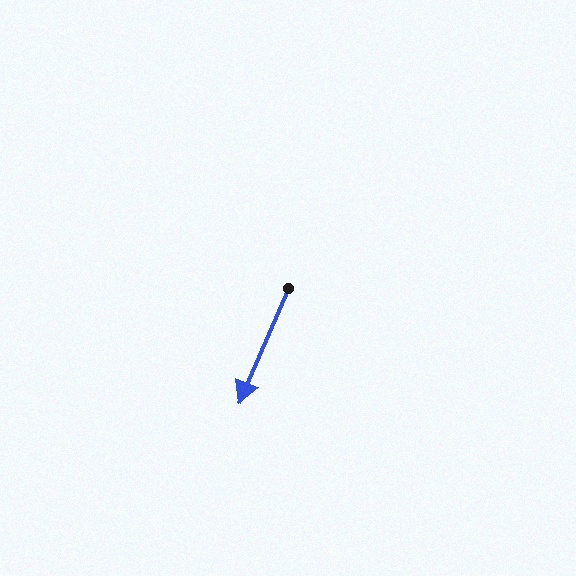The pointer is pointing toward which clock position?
Roughly 7 o'clock.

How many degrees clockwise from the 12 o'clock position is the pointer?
Approximately 203 degrees.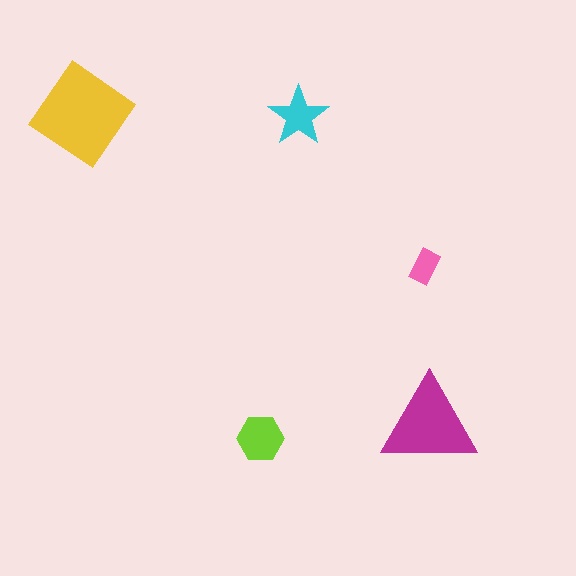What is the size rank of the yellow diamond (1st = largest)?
1st.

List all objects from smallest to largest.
The pink rectangle, the cyan star, the lime hexagon, the magenta triangle, the yellow diamond.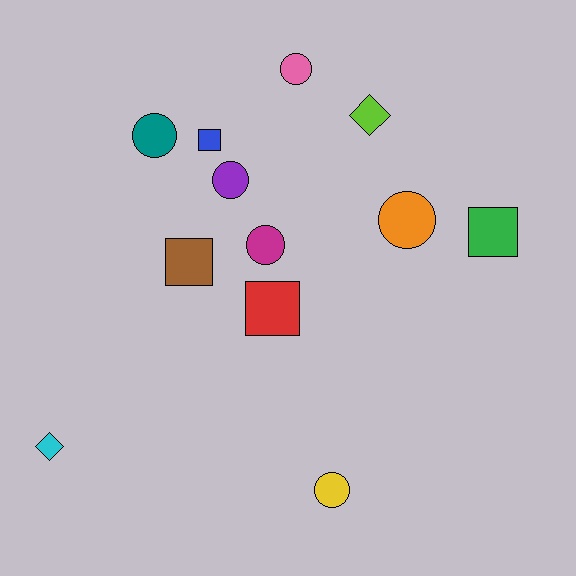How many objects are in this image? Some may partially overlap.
There are 12 objects.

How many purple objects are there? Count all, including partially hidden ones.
There is 1 purple object.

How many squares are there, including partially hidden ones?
There are 4 squares.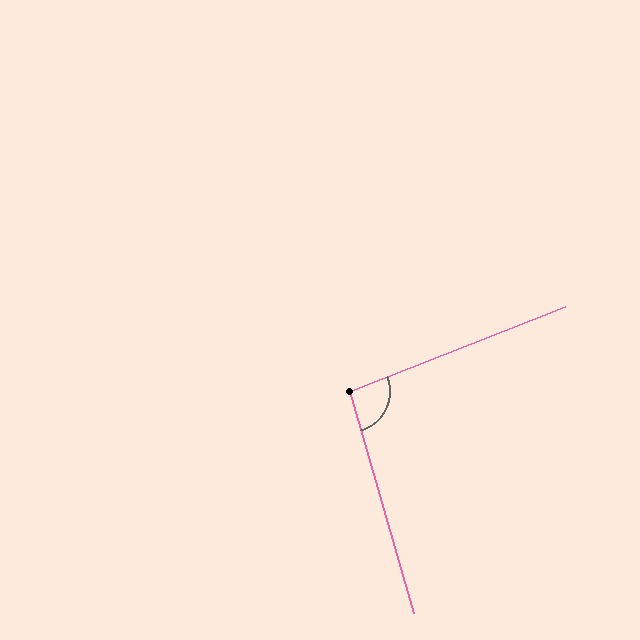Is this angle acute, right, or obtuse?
It is obtuse.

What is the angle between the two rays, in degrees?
Approximately 96 degrees.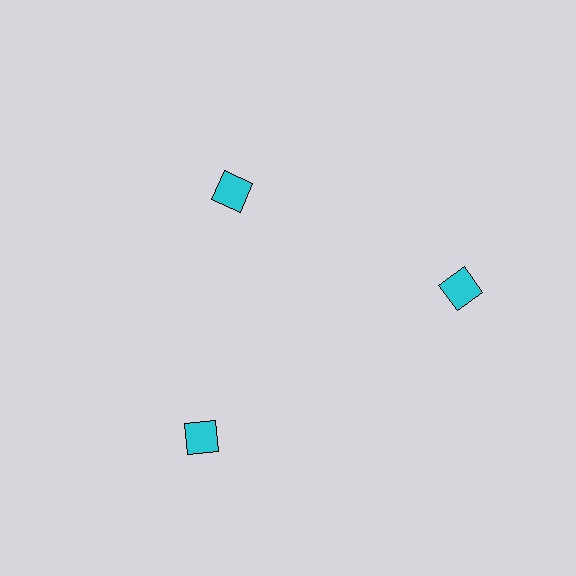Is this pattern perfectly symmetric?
No. The 3 cyan diamonds are arranged in a ring, but one element near the 11 o'clock position is pulled inward toward the center, breaking the 3-fold rotational symmetry.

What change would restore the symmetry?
The symmetry would be restored by moving it outward, back onto the ring so that all 3 diamonds sit at equal angles and equal distance from the center.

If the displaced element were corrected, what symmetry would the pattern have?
It would have 3-fold rotational symmetry — the pattern would map onto itself every 120 degrees.